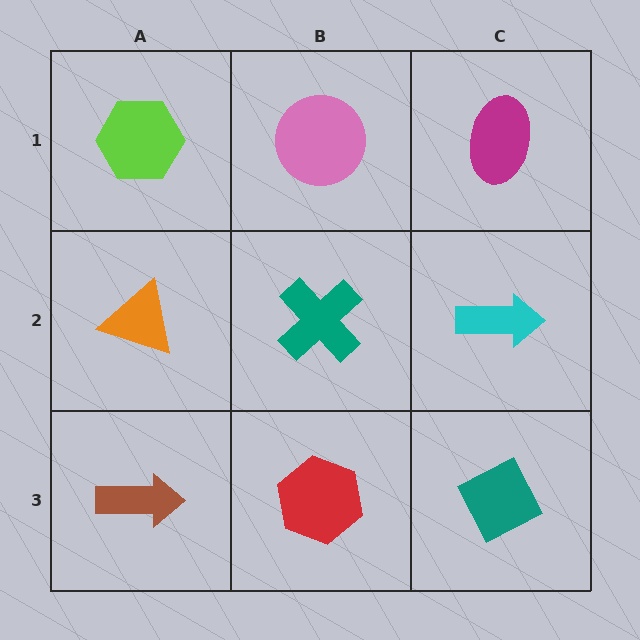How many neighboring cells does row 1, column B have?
3.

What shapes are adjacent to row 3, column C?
A cyan arrow (row 2, column C), a red hexagon (row 3, column B).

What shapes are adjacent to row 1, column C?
A cyan arrow (row 2, column C), a pink circle (row 1, column B).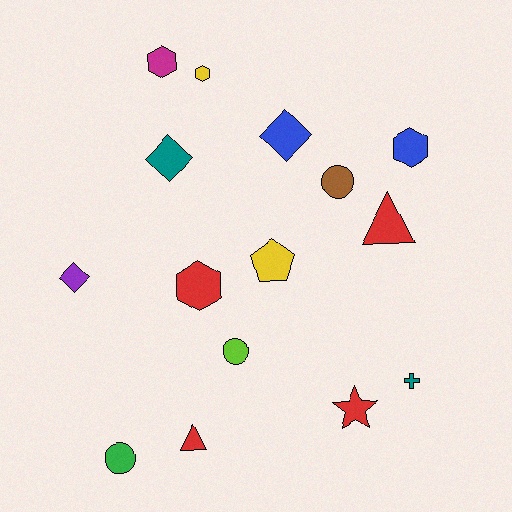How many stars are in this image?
There is 1 star.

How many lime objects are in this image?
There is 1 lime object.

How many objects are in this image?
There are 15 objects.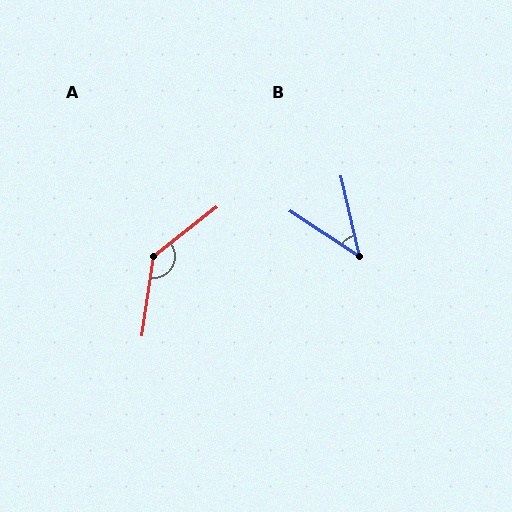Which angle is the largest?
A, at approximately 136 degrees.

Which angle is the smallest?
B, at approximately 44 degrees.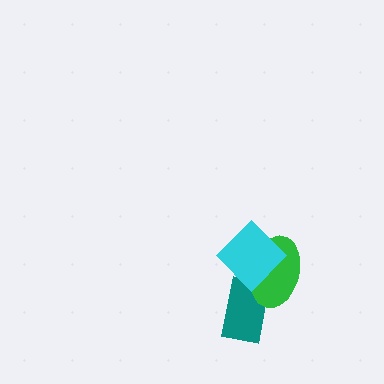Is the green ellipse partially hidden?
Yes, it is partially covered by another shape.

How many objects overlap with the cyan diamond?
2 objects overlap with the cyan diamond.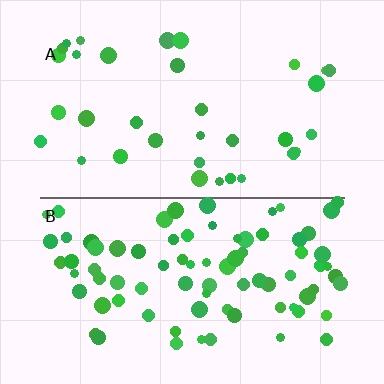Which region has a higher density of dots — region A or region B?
B (the bottom).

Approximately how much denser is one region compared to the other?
Approximately 2.4× — region B over region A.